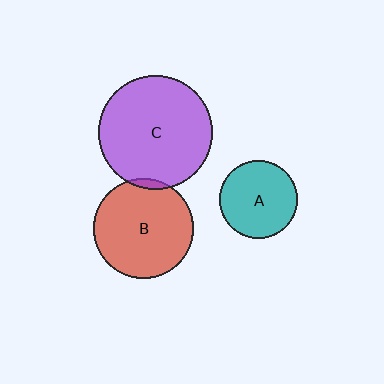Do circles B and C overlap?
Yes.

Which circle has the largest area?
Circle C (purple).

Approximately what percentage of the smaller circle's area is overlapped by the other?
Approximately 5%.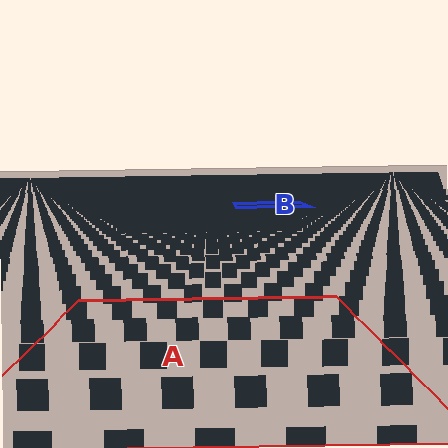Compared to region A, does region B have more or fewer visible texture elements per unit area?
Region B has more texture elements per unit area — they are packed more densely because it is farther away.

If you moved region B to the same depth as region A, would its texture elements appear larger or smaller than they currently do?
They would appear larger. At a closer depth, the same texture elements are projected at a bigger on-screen size.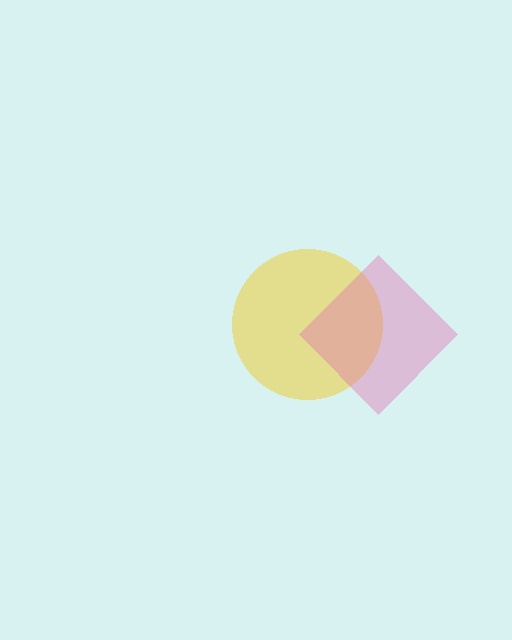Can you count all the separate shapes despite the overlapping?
Yes, there are 2 separate shapes.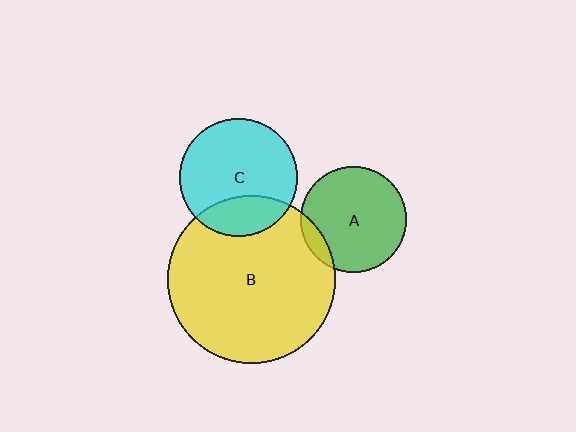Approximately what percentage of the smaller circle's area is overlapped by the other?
Approximately 10%.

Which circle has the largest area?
Circle B (yellow).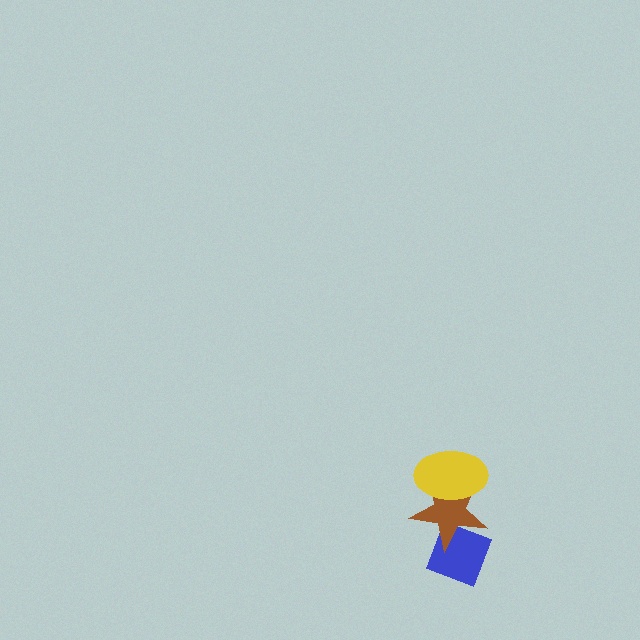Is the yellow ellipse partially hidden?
No, no other shape covers it.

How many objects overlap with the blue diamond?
1 object overlaps with the blue diamond.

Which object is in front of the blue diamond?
The brown star is in front of the blue diamond.